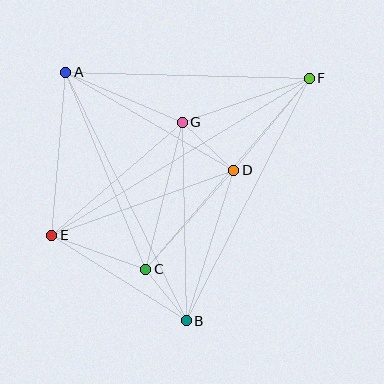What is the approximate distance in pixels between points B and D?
The distance between B and D is approximately 158 pixels.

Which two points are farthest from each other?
Points E and F are farthest from each other.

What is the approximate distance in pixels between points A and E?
The distance between A and E is approximately 164 pixels.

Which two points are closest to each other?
Points B and C are closest to each other.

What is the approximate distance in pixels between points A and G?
The distance between A and G is approximately 127 pixels.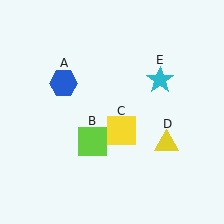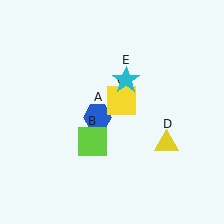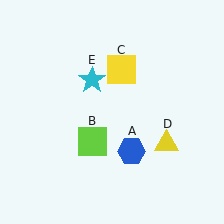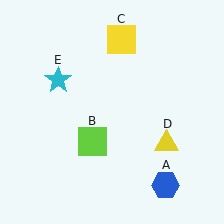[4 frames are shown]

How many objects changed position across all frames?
3 objects changed position: blue hexagon (object A), yellow square (object C), cyan star (object E).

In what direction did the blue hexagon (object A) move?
The blue hexagon (object A) moved down and to the right.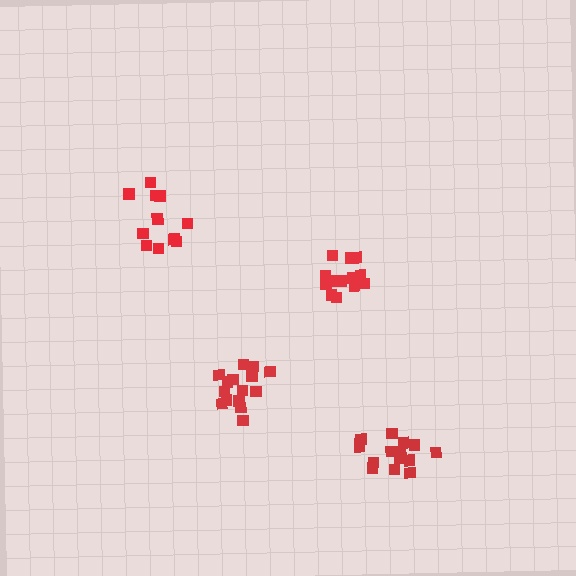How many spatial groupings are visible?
There are 4 spatial groupings.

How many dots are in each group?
Group 1: 15 dots, Group 2: 11 dots, Group 3: 14 dots, Group 4: 15 dots (55 total).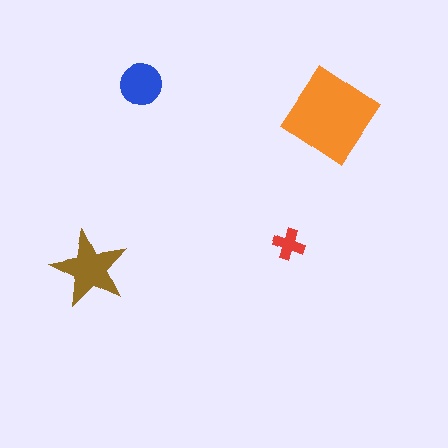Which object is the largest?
The orange diamond.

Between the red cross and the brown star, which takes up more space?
The brown star.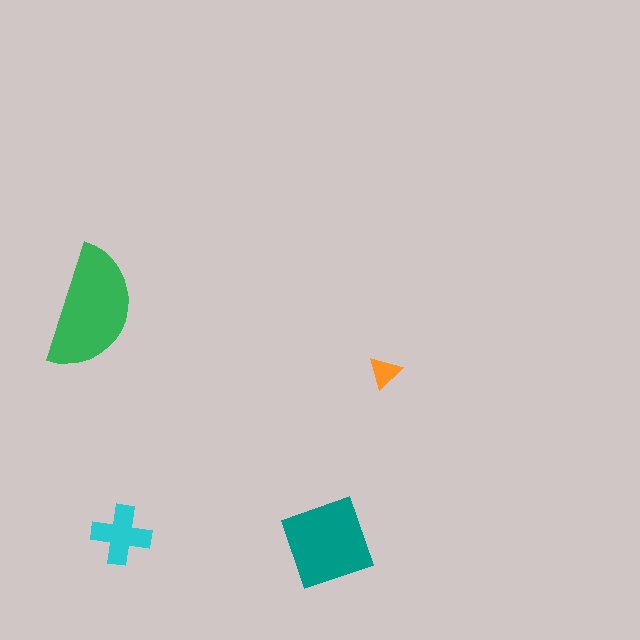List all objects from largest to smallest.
The green semicircle, the teal square, the cyan cross, the orange triangle.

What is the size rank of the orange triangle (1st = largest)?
4th.